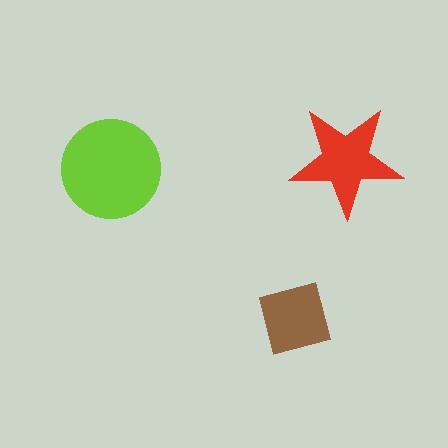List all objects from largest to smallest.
The lime circle, the red star, the brown square.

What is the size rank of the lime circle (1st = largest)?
1st.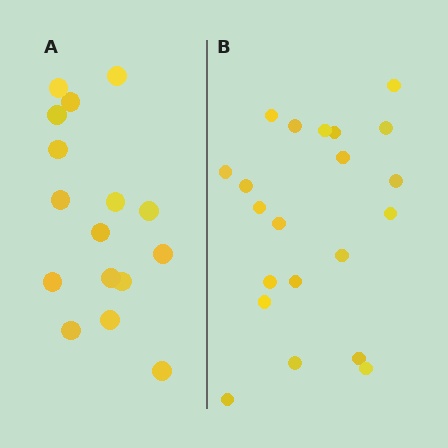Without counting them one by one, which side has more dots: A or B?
Region B (the right region) has more dots.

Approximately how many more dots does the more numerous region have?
Region B has about 5 more dots than region A.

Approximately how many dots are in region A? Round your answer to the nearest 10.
About 20 dots. (The exact count is 16, which rounds to 20.)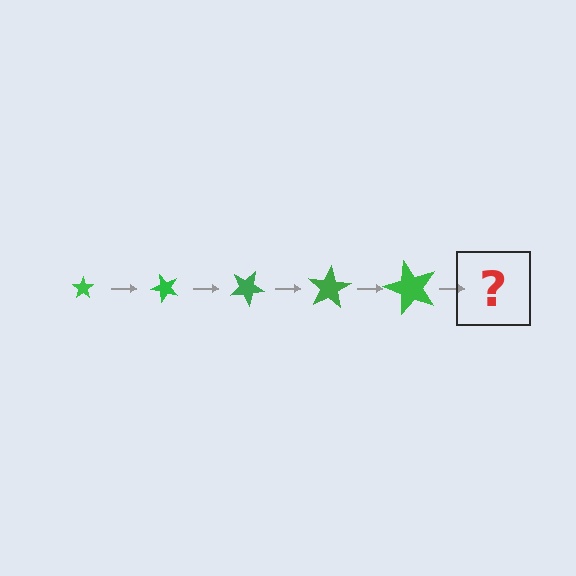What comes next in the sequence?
The next element should be a star, larger than the previous one and rotated 250 degrees from the start.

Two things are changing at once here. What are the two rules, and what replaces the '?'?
The two rules are that the star grows larger each step and it rotates 50 degrees each step. The '?' should be a star, larger than the previous one and rotated 250 degrees from the start.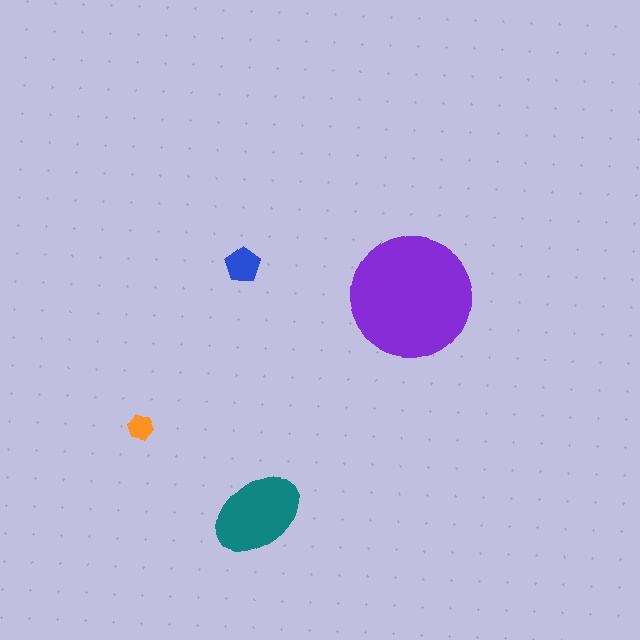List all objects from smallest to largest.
The orange hexagon, the blue pentagon, the teal ellipse, the purple circle.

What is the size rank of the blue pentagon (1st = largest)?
3rd.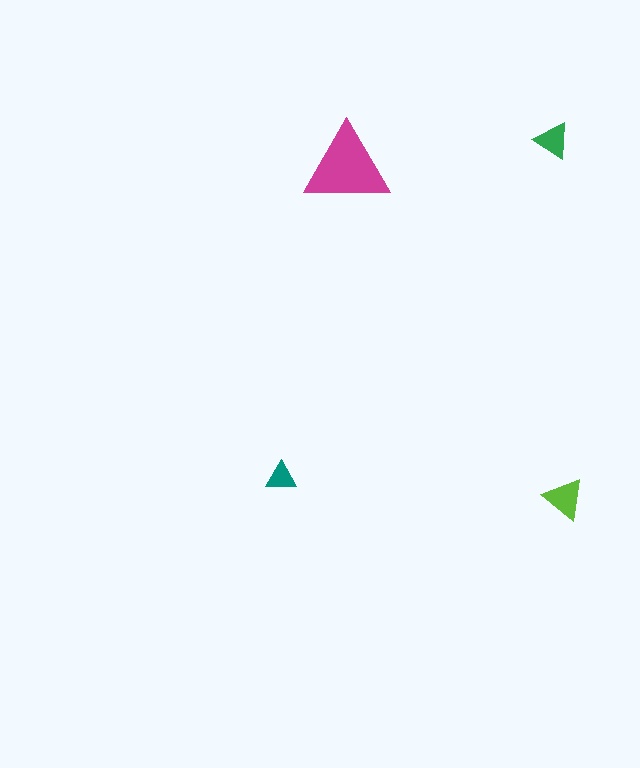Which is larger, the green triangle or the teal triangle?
The green one.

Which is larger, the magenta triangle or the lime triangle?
The magenta one.